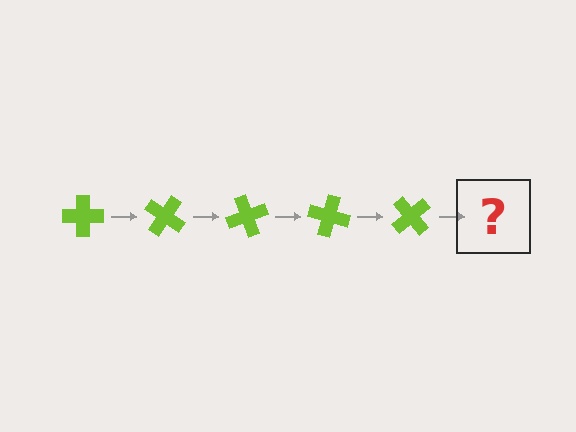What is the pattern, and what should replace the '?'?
The pattern is that the cross rotates 35 degrees each step. The '?' should be a lime cross rotated 175 degrees.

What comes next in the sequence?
The next element should be a lime cross rotated 175 degrees.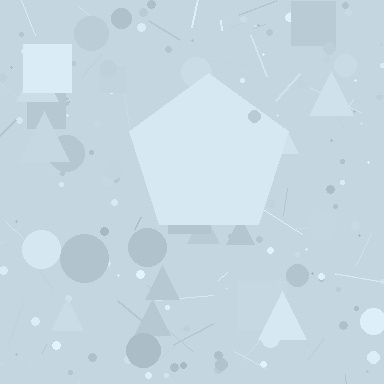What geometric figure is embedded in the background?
A pentagon is embedded in the background.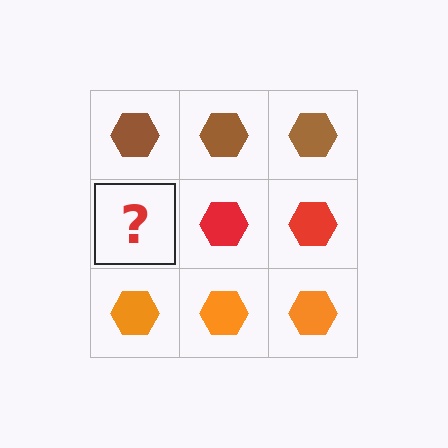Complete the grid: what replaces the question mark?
The question mark should be replaced with a red hexagon.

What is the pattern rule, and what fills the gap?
The rule is that each row has a consistent color. The gap should be filled with a red hexagon.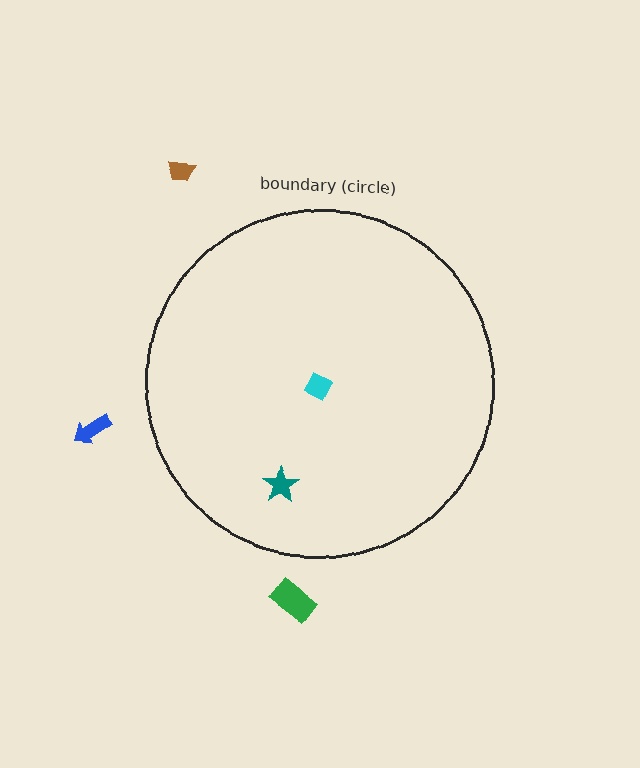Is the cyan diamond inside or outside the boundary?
Inside.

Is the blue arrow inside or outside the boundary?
Outside.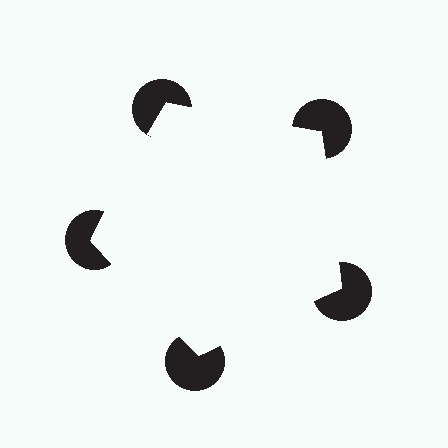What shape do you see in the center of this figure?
An illusory pentagon — its edges are inferred from the aligned wedge cuts in the pac-man discs, not physically drawn.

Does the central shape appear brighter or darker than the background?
It typically appears slightly brighter than the background, even though no actual brightness change is drawn.